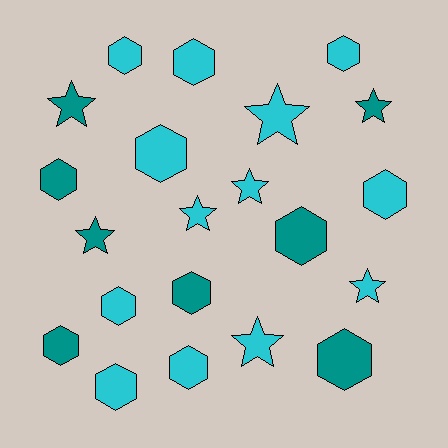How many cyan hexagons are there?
There are 8 cyan hexagons.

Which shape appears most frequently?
Hexagon, with 13 objects.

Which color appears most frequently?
Cyan, with 13 objects.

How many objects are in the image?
There are 21 objects.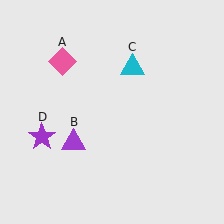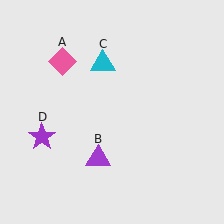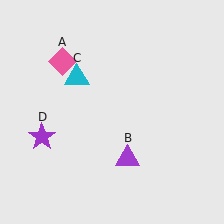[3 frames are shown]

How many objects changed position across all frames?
2 objects changed position: purple triangle (object B), cyan triangle (object C).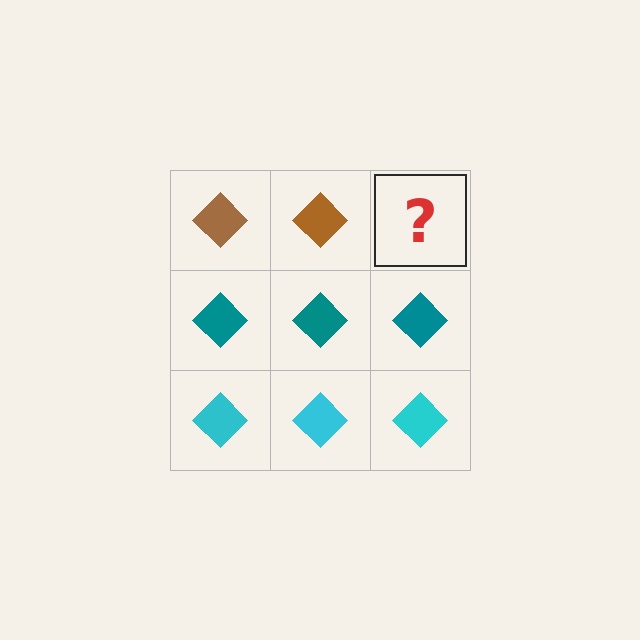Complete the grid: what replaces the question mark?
The question mark should be replaced with a brown diamond.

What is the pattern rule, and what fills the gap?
The rule is that each row has a consistent color. The gap should be filled with a brown diamond.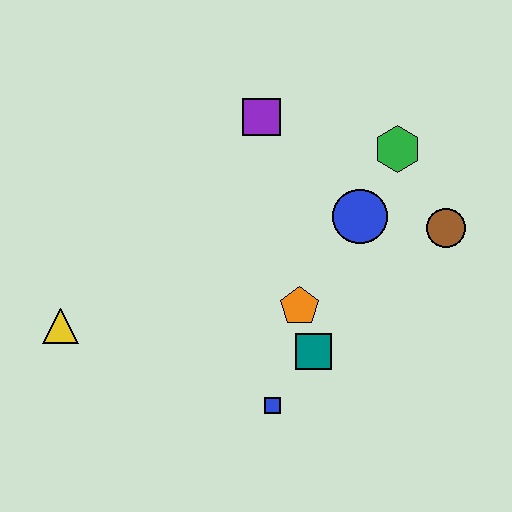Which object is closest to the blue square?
The teal square is closest to the blue square.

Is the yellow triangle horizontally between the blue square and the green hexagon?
No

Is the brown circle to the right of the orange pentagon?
Yes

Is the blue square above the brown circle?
No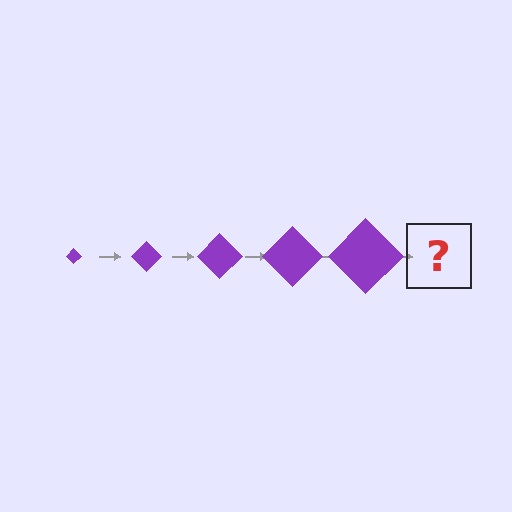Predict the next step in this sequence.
The next step is a purple diamond, larger than the previous one.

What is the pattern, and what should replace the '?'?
The pattern is that the diamond gets progressively larger each step. The '?' should be a purple diamond, larger than the previous one.